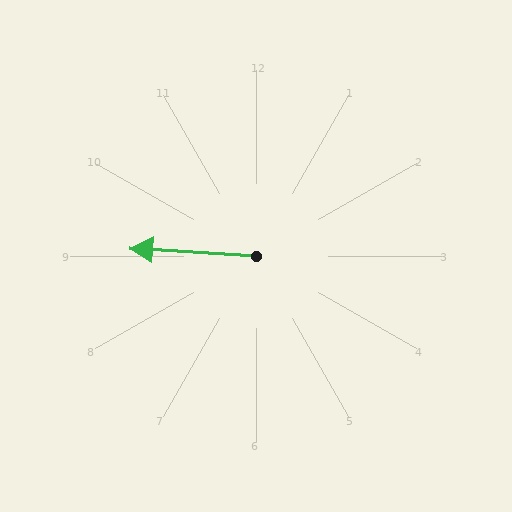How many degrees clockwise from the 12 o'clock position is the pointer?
Approximately 274 degrees.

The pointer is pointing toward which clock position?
Roughly 9 o'clock.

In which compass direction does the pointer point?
West.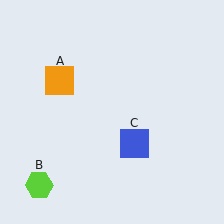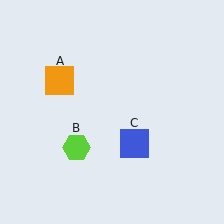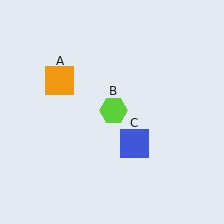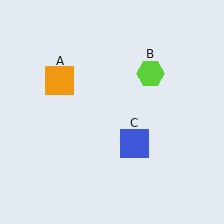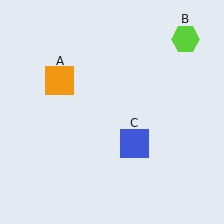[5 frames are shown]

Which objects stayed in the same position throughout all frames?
Orange square (object A) and blue square (object C) remained stationary.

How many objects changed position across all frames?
1 object changed position: lime hexagon (object B).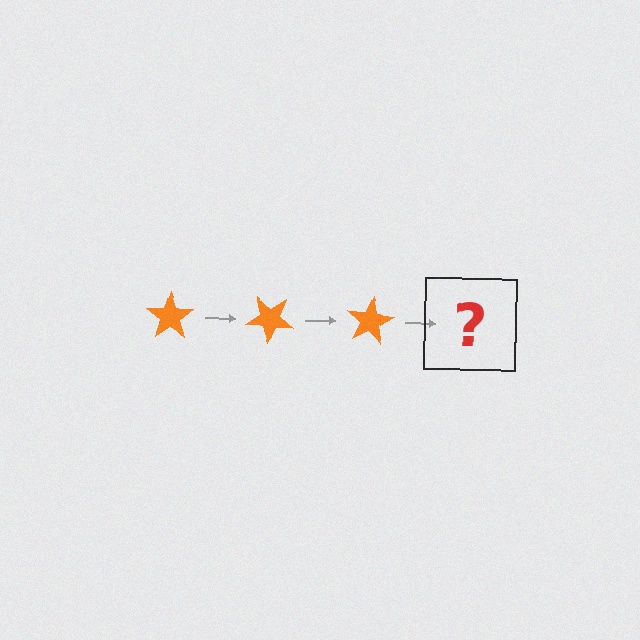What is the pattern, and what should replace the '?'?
The pattern is that the star rotates 40 degrees each step. The '?' should be an orange star rotated 120 degrees.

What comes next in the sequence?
The next element should be an orange star rotated 120 degrees.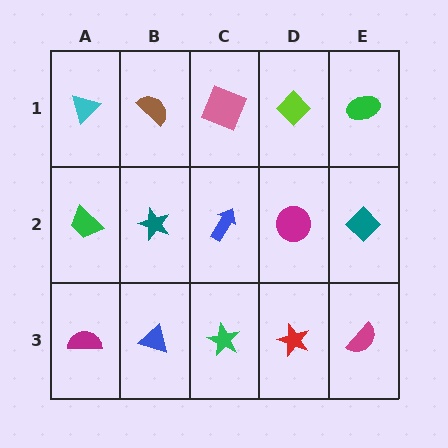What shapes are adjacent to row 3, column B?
A teal star (row 2, column B), a magenta semicircle (row 3, column A), a green star (row 3, column C).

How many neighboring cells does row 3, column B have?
3.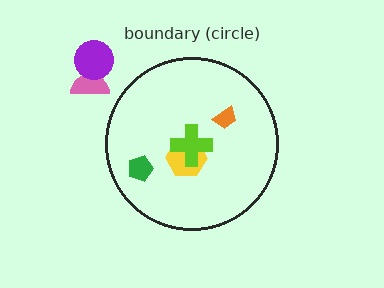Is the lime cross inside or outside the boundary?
Inside.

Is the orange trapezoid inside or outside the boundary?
Inside.